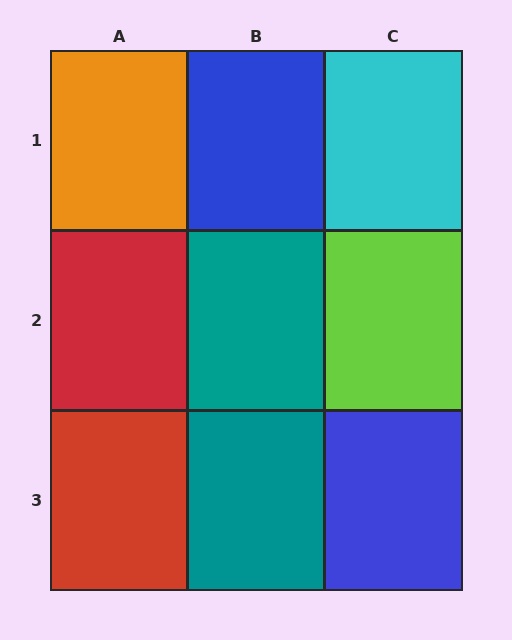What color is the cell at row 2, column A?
Red.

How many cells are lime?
1 cell is lime.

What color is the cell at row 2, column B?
Teal.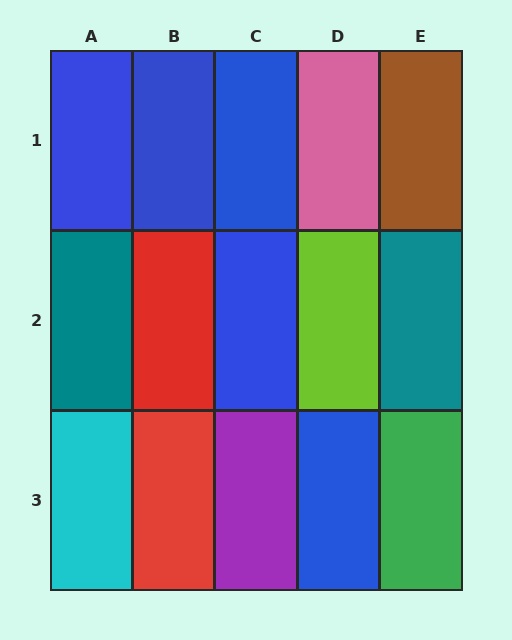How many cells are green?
1 cell is green.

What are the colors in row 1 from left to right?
Blue, blue, blue, pink, brown.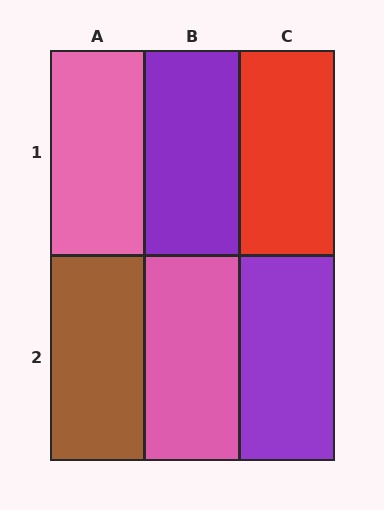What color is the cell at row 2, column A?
Brown.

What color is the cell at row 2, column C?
Purple.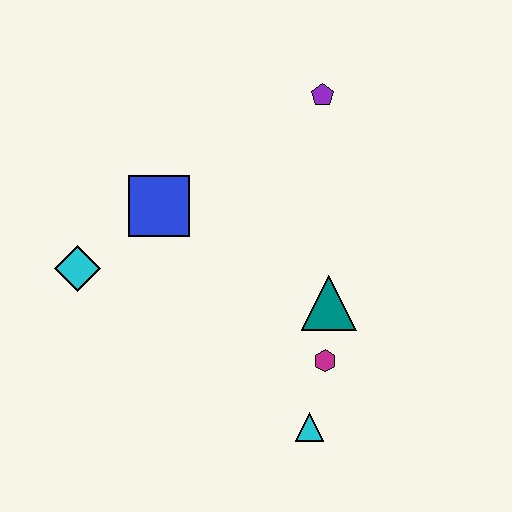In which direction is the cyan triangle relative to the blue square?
The cyan triangle is below the blue square.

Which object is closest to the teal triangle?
The magenta hexagon is closest to the teal triangle.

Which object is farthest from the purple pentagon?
The cyan triangle is farthest from the purple pentagon.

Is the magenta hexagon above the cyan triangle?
Yes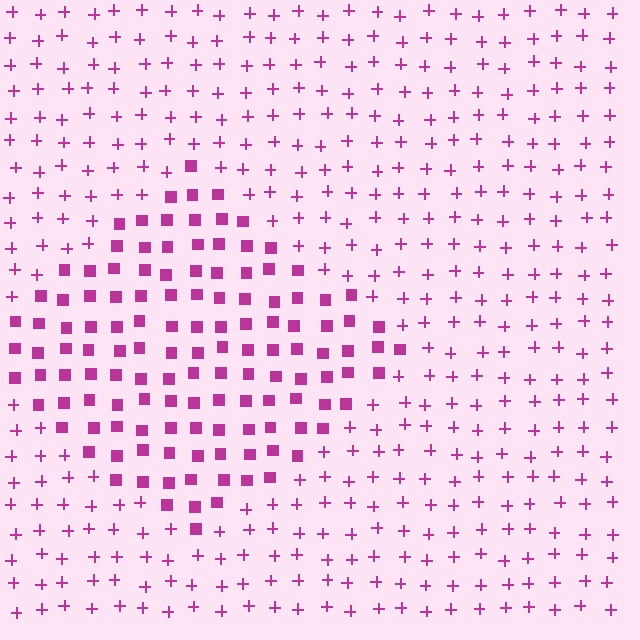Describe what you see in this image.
The image is filled with small magenta elements arranged in a uniform grid. A diamond-shaped region contains squares, while the surrounding area contains plus signs. The boundary is defined purely by the change in element shape.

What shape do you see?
I see a diamond.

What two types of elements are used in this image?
The image uses squares inside the diamond region and plus signs outside it.